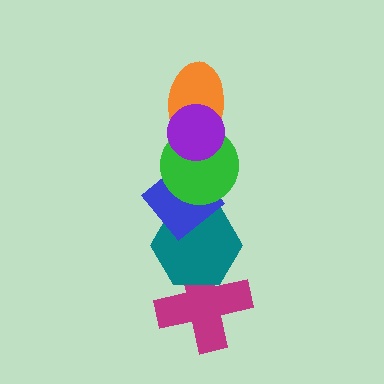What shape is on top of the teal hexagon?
The blue diamond is on top of the teal hexagon.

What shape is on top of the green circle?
The orange ellipse is on top of the green circle.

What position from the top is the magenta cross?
The magenta cross is 6th from the top.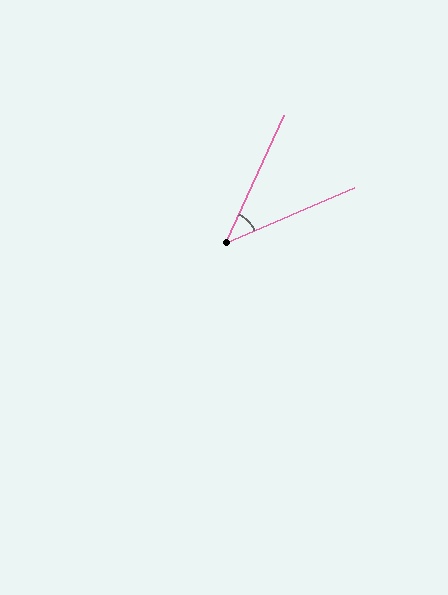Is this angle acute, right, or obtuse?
It is acute.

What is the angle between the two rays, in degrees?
Approximately 42 degrees.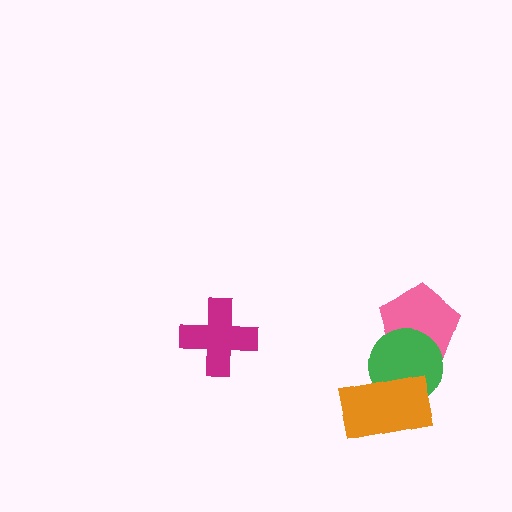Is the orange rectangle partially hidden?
No, no other shape covers it.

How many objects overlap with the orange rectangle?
1 object overlaps with the orange rectangle.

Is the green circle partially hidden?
Yes, it is partially covered by another shape.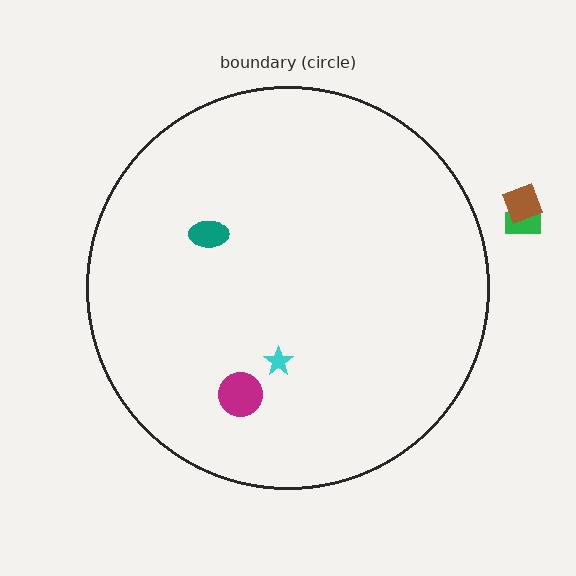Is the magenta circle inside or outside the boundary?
Inside.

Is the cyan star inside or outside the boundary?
Inside.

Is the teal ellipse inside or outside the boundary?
Inside.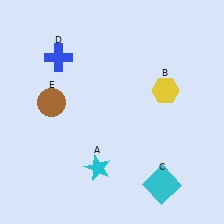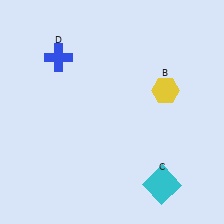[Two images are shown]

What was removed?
The cyan star (A), the brown circle (E) were removed in Image 2.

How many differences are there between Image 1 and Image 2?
There are 2 differences between the two images.